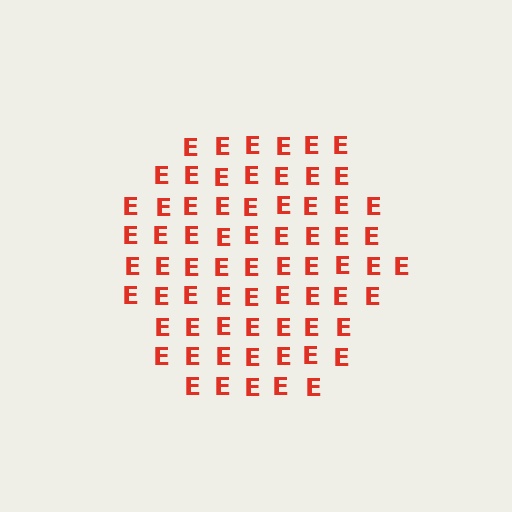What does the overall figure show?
The overall figure shows a hexagon.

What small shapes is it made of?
It is made of small letter E's.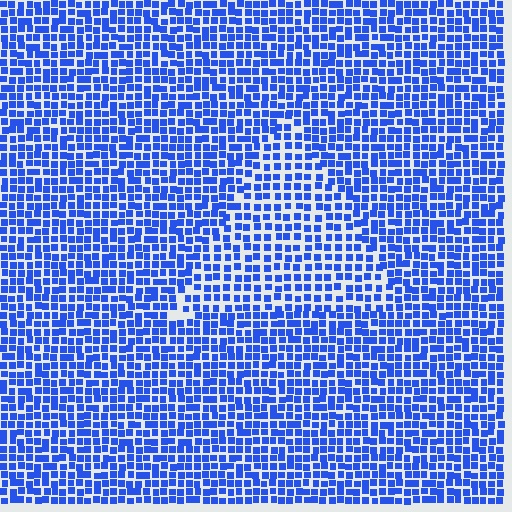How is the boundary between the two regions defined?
The boundary is defined by a change in element density (approximately 1.4x ratio). All elements are the same color, size, and shape.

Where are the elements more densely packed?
The elements are more densely packed outside the triangle boundary.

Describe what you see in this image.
The image contains small blue elements arranged at two different densities. A triangle-shaped region is visible where the elements are less densely packed than the surrounding area.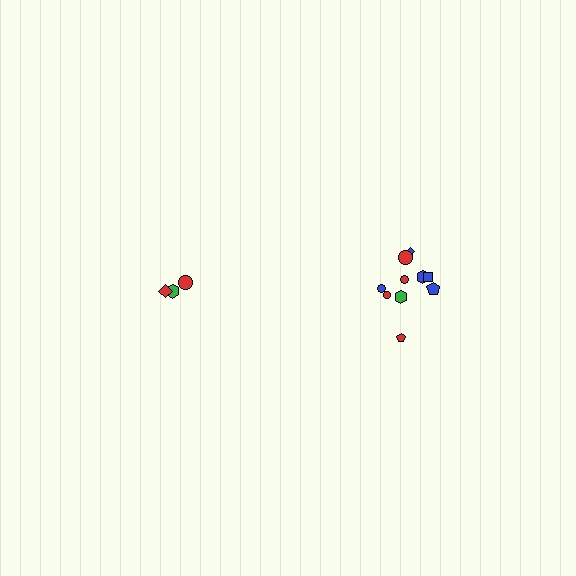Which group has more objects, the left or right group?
The right group.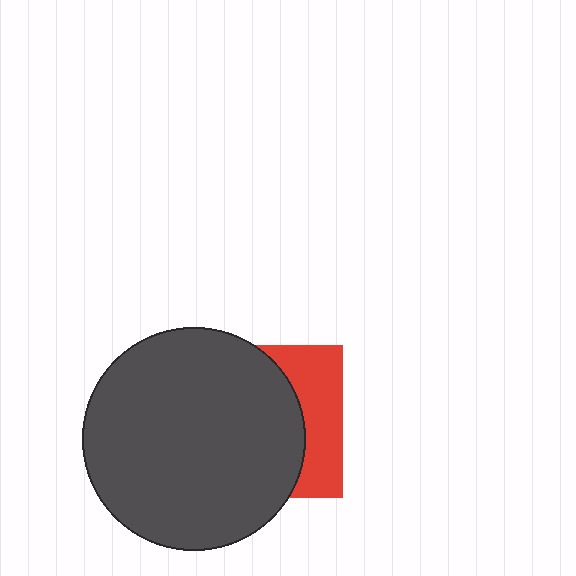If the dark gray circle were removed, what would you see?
You would see the complete red square.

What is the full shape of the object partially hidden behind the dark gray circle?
The partially hidden object is a red square.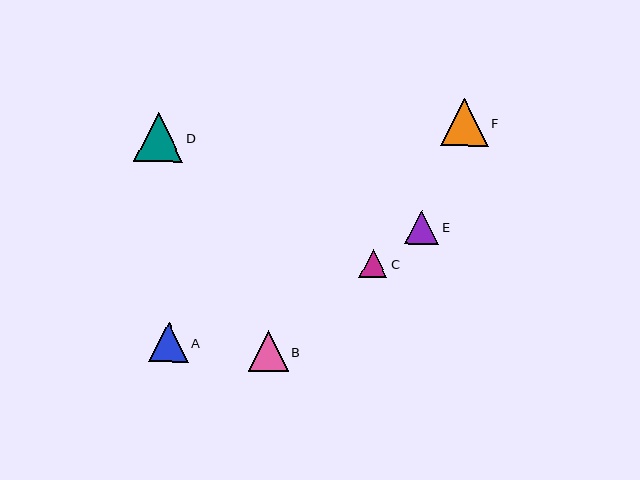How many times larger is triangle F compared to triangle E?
Triangle F is approximately 1.4 times the size of triangle E.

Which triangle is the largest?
Triangle D is the largest with a size of approximately 49 pixels.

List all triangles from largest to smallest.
From largest to smallest: D, F, B, A, E, C.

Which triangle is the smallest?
Triangle C is the smallest with a size of approximately 28 pixels.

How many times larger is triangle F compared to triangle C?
Triangle F is approximately 1.7 times the size of triangle C.